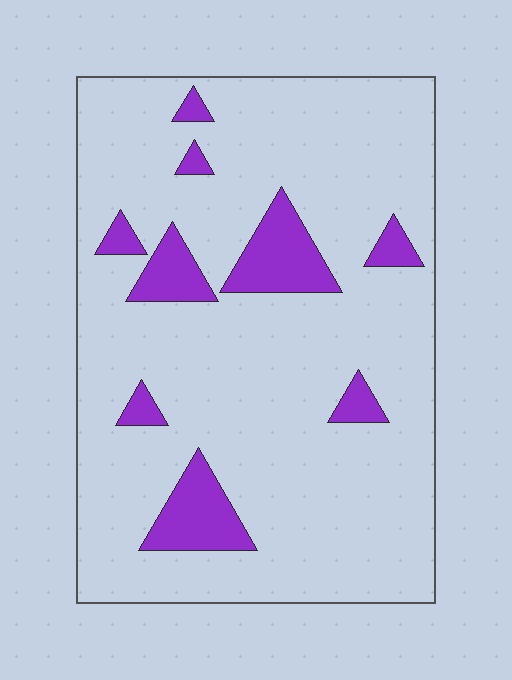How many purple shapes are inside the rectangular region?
9.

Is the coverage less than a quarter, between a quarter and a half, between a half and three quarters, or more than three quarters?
Less than a quarter.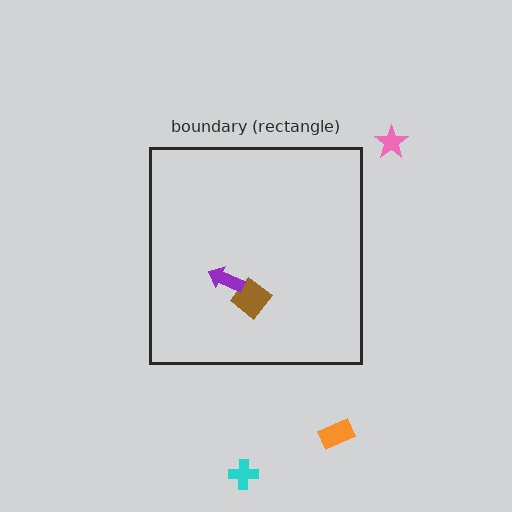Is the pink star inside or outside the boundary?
Outside.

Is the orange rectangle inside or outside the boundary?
Outside.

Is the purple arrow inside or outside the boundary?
Inside.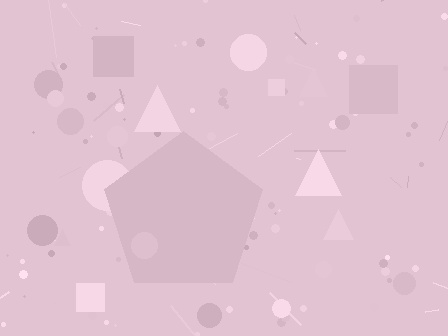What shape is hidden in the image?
A pentagon is hidden in the image.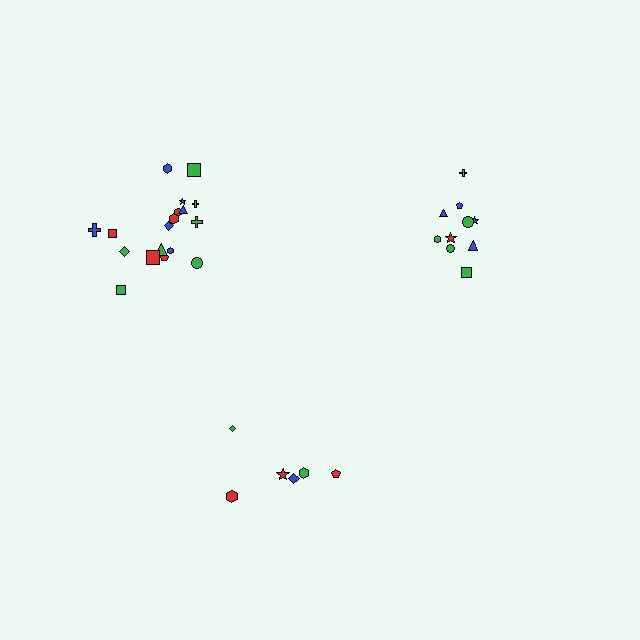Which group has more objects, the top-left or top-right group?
The top-left group.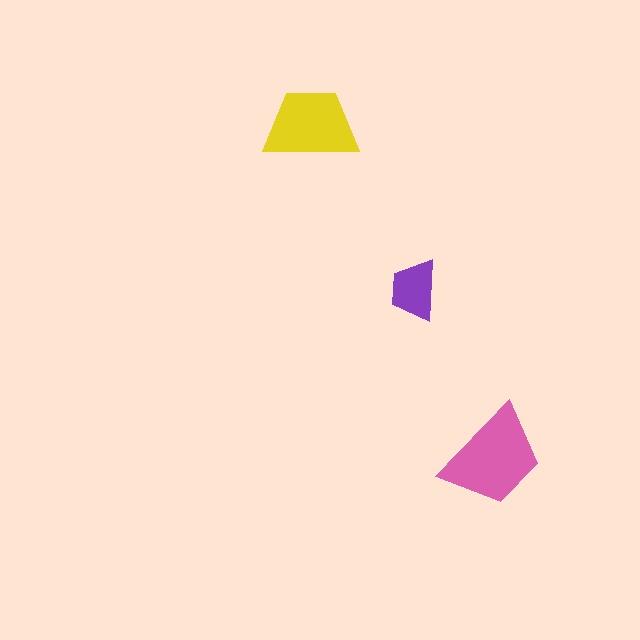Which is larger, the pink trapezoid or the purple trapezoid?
The pink one.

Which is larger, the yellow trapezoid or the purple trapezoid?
The yellow one.